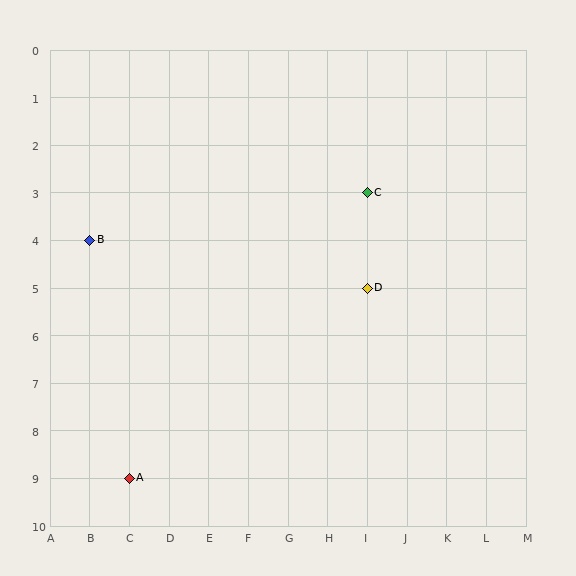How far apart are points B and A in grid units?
Points B and A are 1 column and 5 rows apart (about 5.1 grid units diagonally).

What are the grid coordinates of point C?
Point C is at grid coordinates (I, 3).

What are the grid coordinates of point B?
Point B is at grid coordinates (B, 4).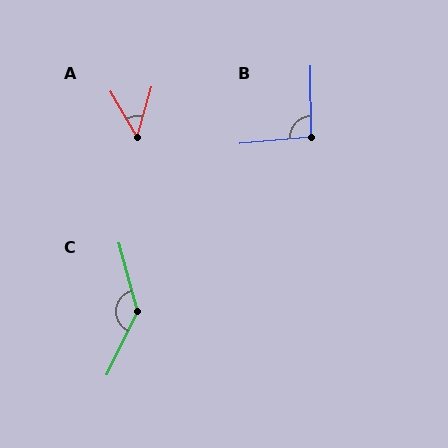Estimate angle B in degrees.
Approximately 94 degrees.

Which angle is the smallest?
A, at approximately 45 degrees.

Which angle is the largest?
C, at approximately 140 degrees.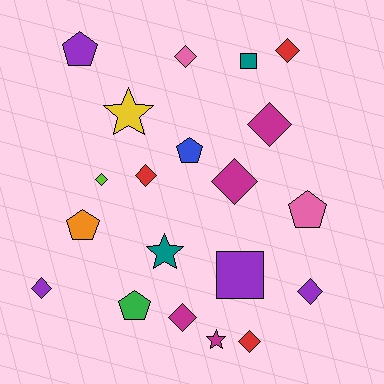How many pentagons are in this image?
There are 5 pentagons.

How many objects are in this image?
There are 20 objects.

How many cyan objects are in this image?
There are no cyan objects.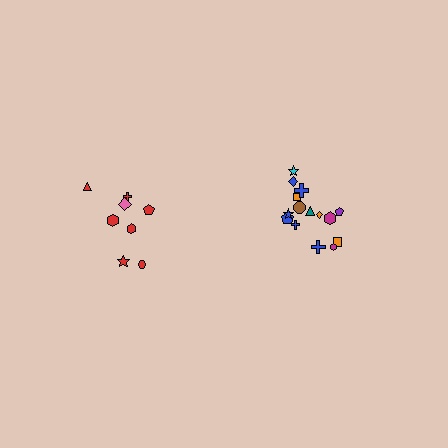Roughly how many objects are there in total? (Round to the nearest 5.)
Roughly 25 objects in total.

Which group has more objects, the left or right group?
The right group.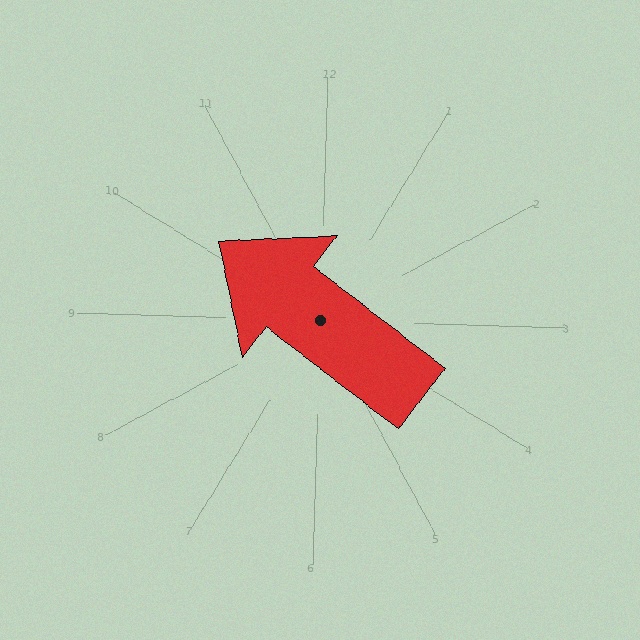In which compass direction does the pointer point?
Northwest.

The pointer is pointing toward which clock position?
Roughly 10 o'clock.